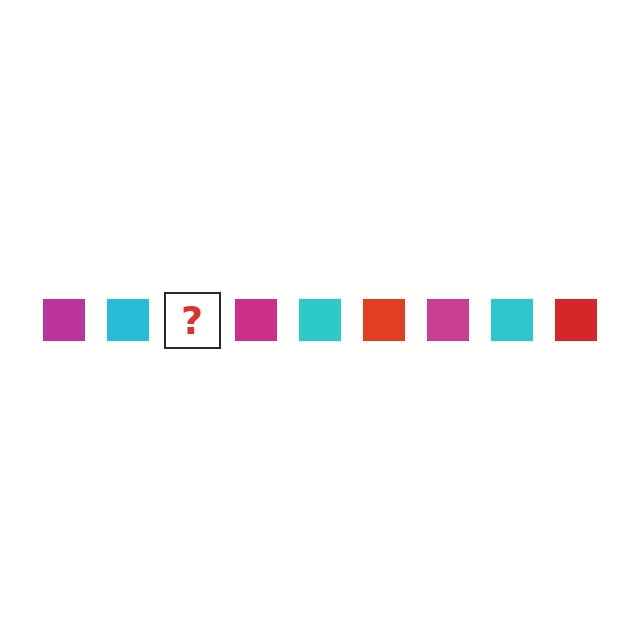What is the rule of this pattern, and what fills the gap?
The rule is that the pattern cycles through magenta, cyan, red squares. The gap should be filled with a red square.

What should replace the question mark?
The question mark should be replaced with a red square.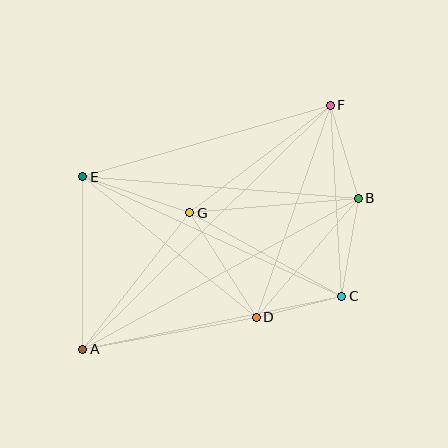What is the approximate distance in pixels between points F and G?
The distance between F and G is approximately 177 pixels.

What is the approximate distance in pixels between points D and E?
The distance between D and E is approximately 223 pixels.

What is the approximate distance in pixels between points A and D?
The distance between A and D is approximately 176 pixels.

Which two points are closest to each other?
Points C and D are closest to each other.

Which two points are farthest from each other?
Points A and F are farthest from each other.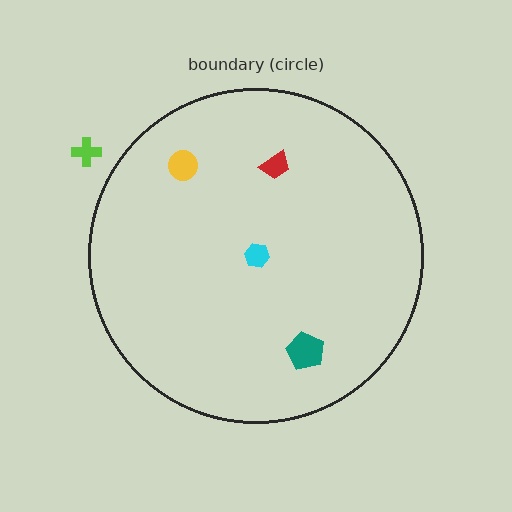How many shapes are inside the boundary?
4 inside, 1 outside.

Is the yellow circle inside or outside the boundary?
Inside.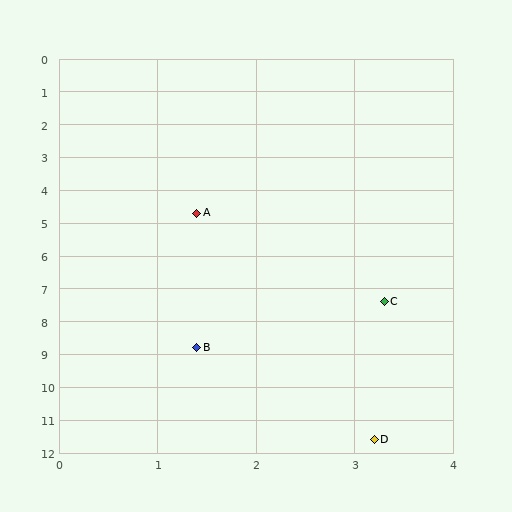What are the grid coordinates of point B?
Point B is at approximately (1.4, 8.8).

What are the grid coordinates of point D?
Point D is at approximately (3.2, 11.6).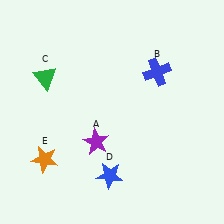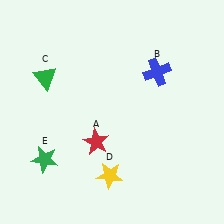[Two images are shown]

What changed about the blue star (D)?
In Image 1, D is blue. In Image 2, it changed to yellow.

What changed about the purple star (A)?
In Image 1, A is purple. In Image 2, it changed to red.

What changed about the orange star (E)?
In Image 1, E is orange. In Image 2, it changed to green.